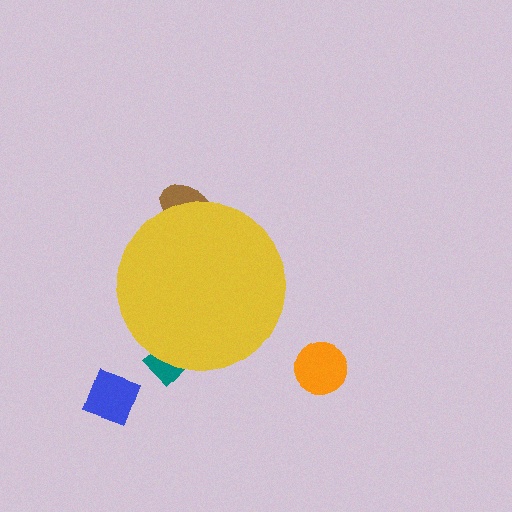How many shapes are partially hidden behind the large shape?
2 shapes are partially hidden.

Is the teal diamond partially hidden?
Yes, the teal diamond is partially hidden behind the yellow circle.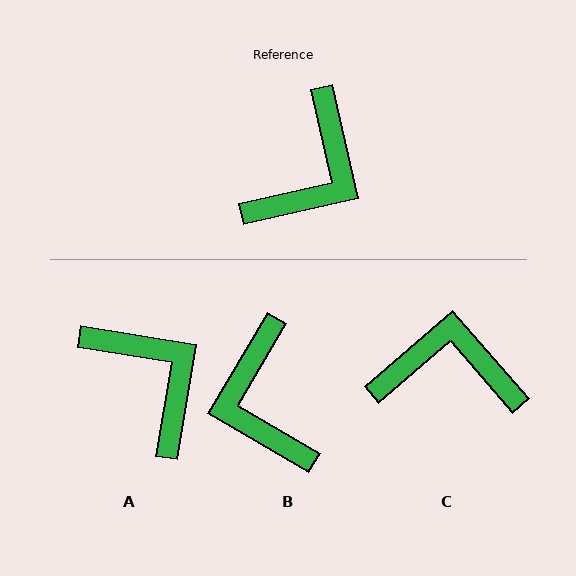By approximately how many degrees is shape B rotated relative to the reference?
Approximately 133 degrees clockwise.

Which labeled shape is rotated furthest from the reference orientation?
B, about 133 degrees away.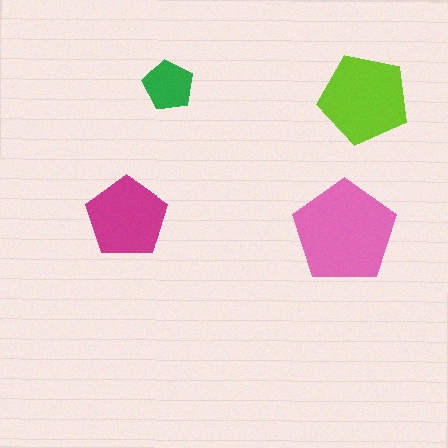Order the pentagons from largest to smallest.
the pink one, the lime one, the magenta one, the green one.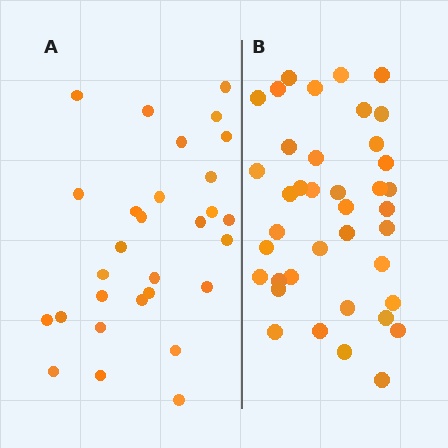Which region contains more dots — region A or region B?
Region B (the right region) has more dots.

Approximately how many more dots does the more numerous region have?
Region B has roughly 10 or so more dots than region A.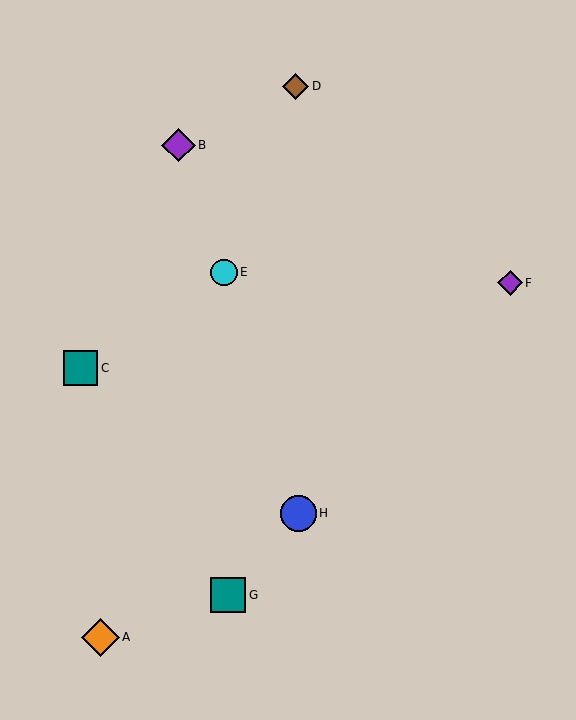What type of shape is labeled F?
Shape F is a purple diamond.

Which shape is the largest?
The orange diamond (labeled A) is the largest.